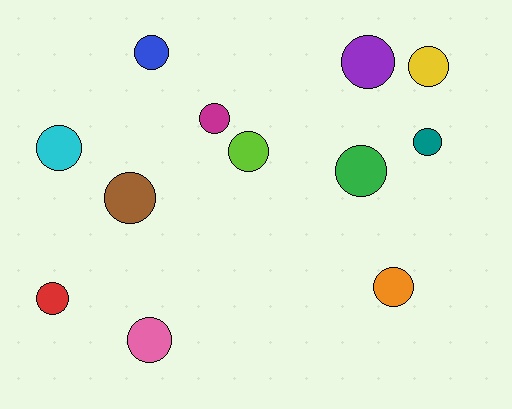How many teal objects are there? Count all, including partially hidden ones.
There is 1 teal object.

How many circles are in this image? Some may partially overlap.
There are 12 circles.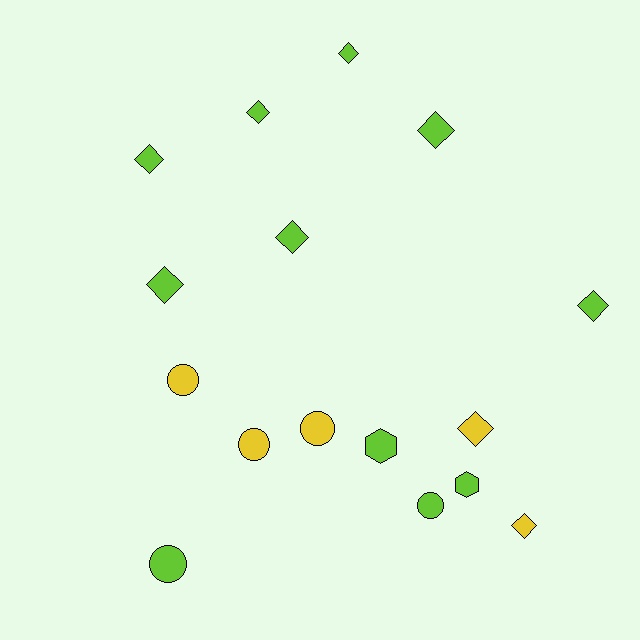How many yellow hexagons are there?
There are no yellow hexagons.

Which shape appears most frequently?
Diamond, with 9 objects.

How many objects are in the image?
There are 16 objects.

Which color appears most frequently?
Lime, with 11 objects.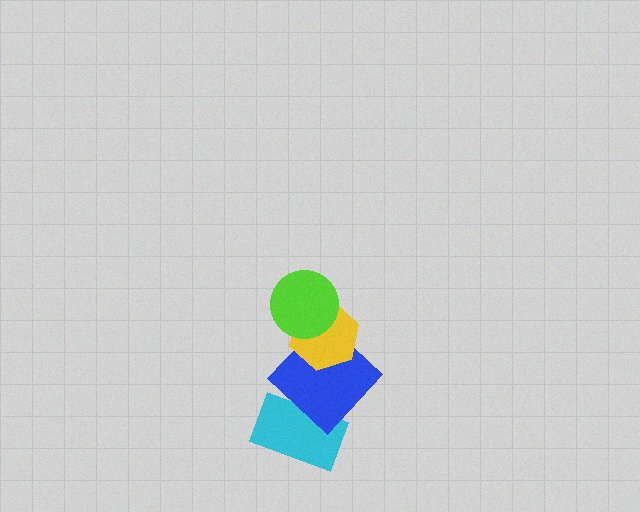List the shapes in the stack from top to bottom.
From top to bottom: the lime circle, the yellow hexagon, the blue diamond, the cyan rectangle.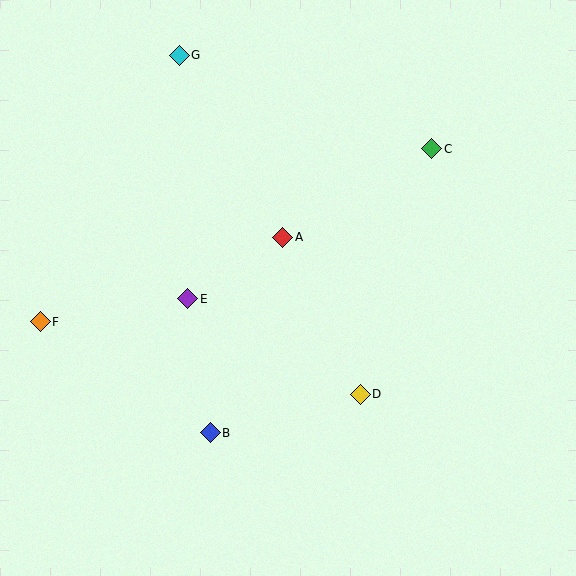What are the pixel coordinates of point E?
Point E is at (188, 299).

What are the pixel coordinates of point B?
Point B is at (210, 433).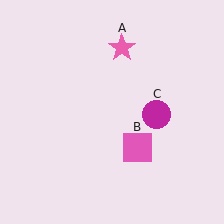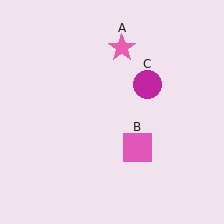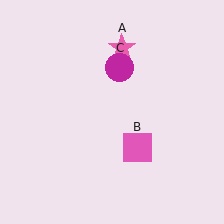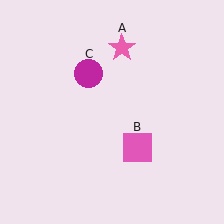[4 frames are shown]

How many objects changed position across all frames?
1 object changed position: magenta circle (object C).